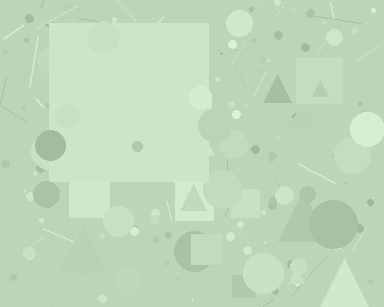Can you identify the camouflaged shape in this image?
The camouflaged shape is a square.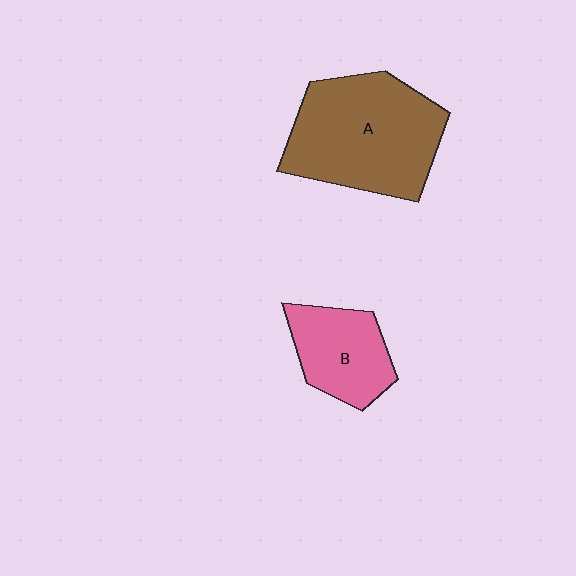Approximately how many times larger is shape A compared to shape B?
Approximately 1.9 times.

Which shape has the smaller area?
Shape B (pink).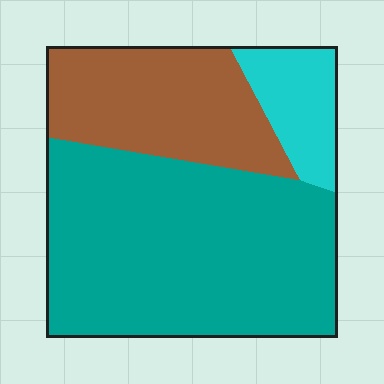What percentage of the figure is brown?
Brown takes up about one quarter (1/4) of the figure.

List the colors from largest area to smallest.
From largest to smallest: teal, brown, cyan.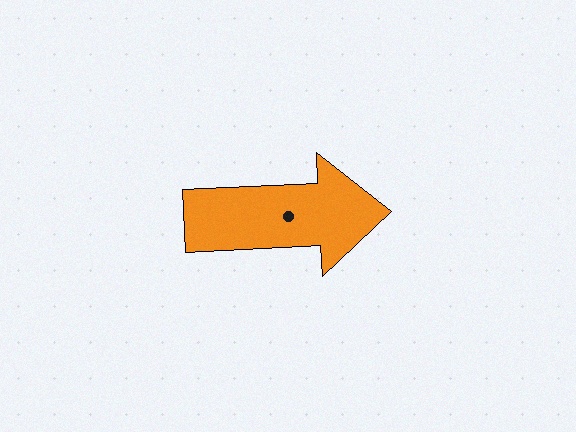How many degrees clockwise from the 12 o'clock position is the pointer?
Approximately 87 degrees.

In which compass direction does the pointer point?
East.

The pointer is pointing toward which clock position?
Roughly 3 o'clock.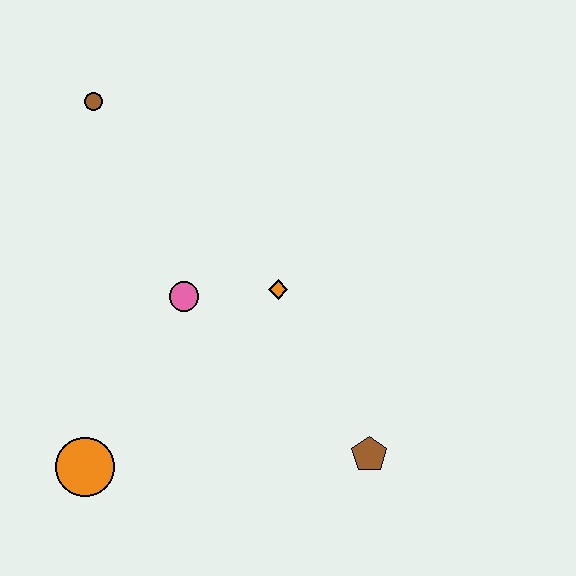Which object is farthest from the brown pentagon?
The brown circle is farthest from the brown pentagon.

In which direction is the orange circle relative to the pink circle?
The orange circle is below the pink circle.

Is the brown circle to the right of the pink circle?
No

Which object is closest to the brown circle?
The pink circle is closest to the brown circle.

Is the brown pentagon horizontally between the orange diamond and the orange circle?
No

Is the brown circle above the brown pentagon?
Yes